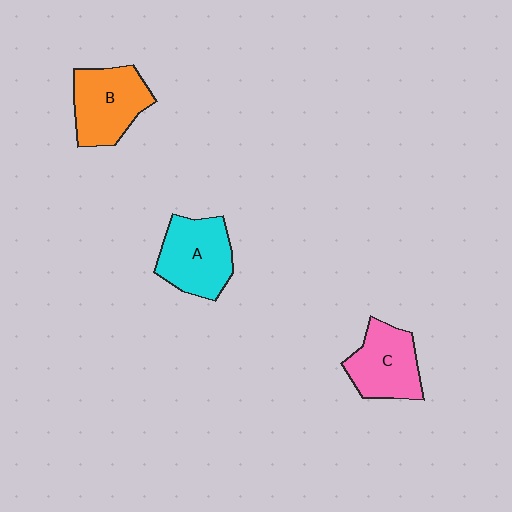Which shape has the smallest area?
Shape C (pink).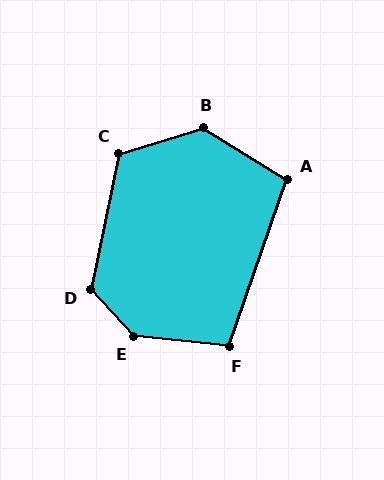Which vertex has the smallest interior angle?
A, at approximately 103 degrees.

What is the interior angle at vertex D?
Approximately 126 degrees (obtuse).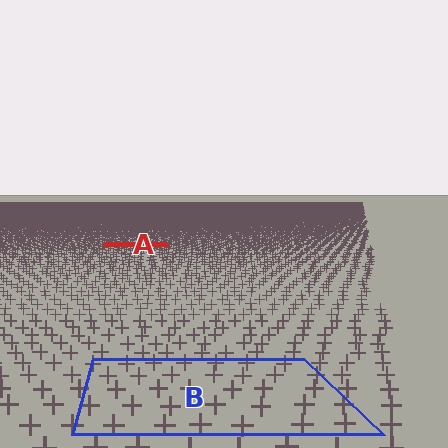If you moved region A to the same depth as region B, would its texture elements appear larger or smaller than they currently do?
They would appear larger. At a closer depth, the same texture elements are projected at a bigger on-screen size.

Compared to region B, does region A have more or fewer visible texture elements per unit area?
Region A has more texture elements per unit area — they are packed more densely because it is farther away.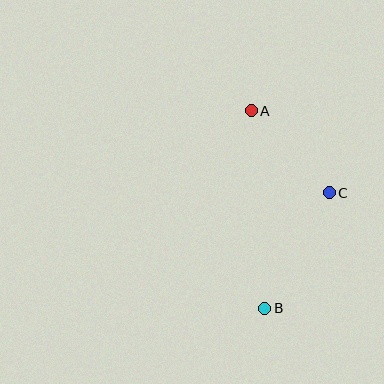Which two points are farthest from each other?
Points A and B are farthest from each other.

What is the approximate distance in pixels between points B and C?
The distance between B and C is approximately 132 pixels.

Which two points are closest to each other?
Points A and C are closest to each other.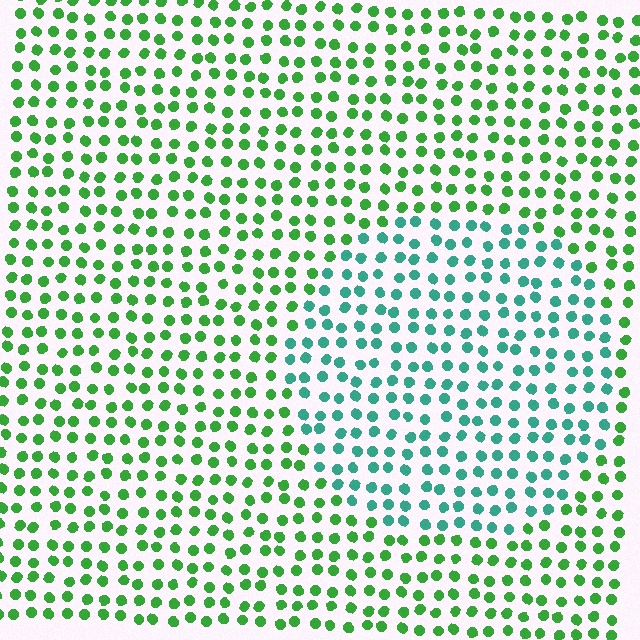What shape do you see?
I see a circle.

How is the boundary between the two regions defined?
The boundary is defined purely by a slight shift in hue (about 45 degrees). Spacing, size, and orientation are identical on both sides.